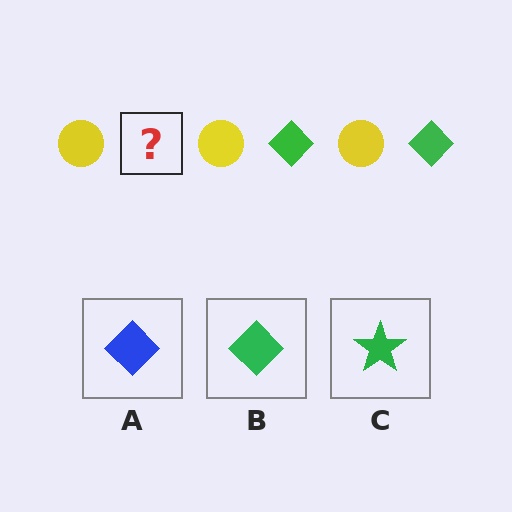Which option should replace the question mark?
Option B.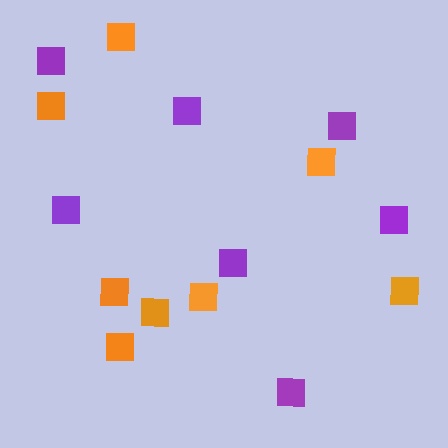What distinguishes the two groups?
There are 2 groups: one group of orange squares (8) and one group of purple squares (7).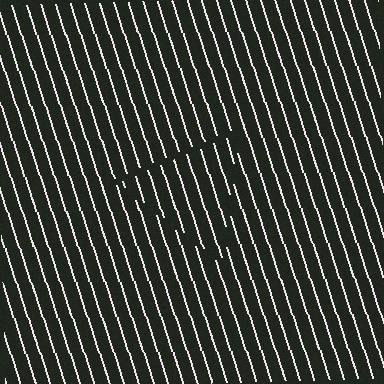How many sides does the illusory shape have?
3 sides — the line-ends trace a triangle.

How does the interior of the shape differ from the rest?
The interior of the shape contains the same grating, shifted by half a period — the contour is defined by the phase discontinuity where line-ends from the inner and outer gratings abut.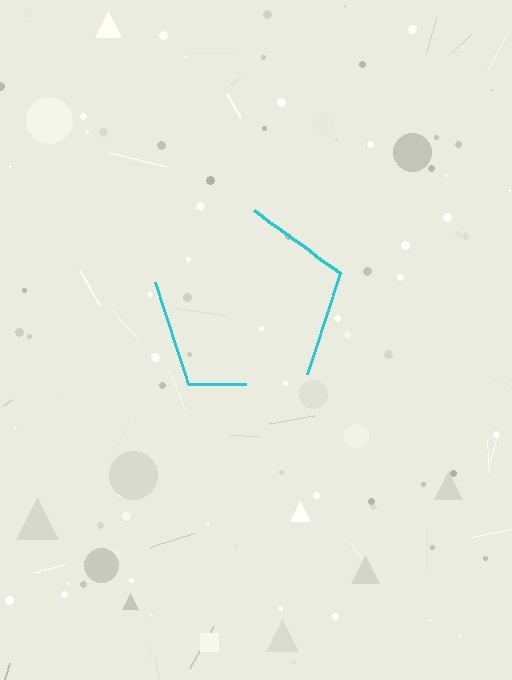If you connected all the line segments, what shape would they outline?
They would outline a pentagon.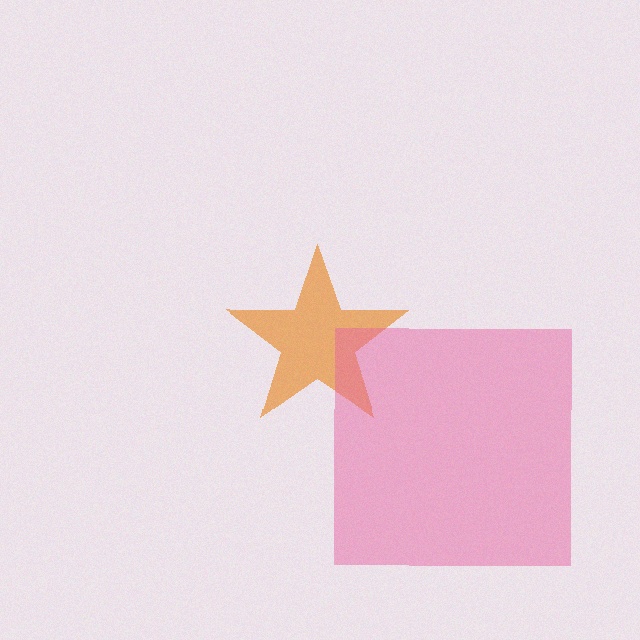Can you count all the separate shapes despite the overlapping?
Yes, there are 2 separate shapes.